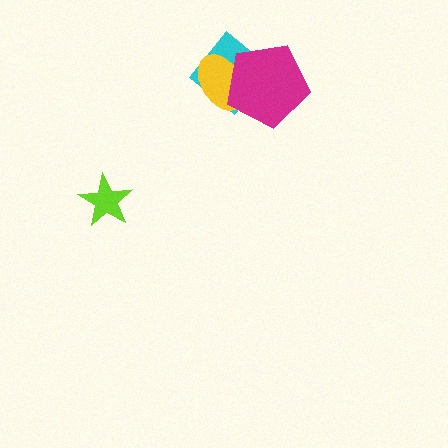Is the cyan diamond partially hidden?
Yes, it is partially covered by another shape.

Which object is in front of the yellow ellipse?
The magenta pentagon is in front of the yellow ellipse.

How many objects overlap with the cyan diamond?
2 objects overlap with the cyan diamond.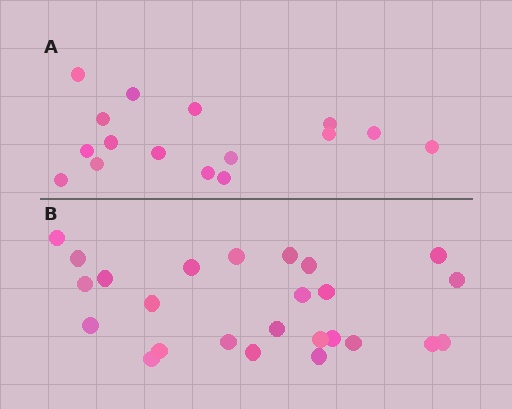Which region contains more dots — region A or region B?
Region B (the bottom region) has more dots.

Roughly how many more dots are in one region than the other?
Region B has roughly 8 or so more dots than region A.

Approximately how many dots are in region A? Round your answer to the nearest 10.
About 20 dots. (The exact count is 16, which rounds to 20.)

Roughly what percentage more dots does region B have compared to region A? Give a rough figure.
About 55% more.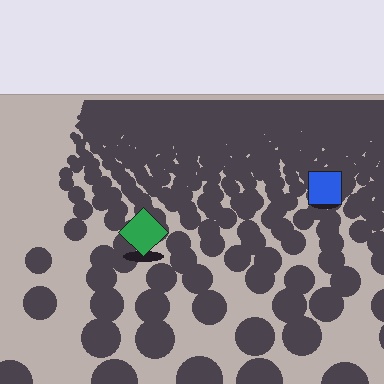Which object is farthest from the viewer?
The blue square is farthest from the viewer. It appears smaller and the ground texture around it is denser.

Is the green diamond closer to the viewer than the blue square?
Yes. The green diamond is closer — you can tell from the texture gradient: the ground texture is coarser near it.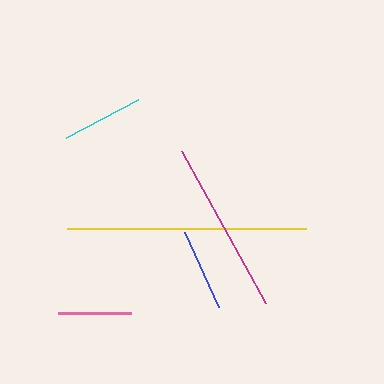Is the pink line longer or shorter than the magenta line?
The magenta line is longer than the pink line.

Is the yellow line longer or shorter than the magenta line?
The yellow line is longer than the magenta line.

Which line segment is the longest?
The yellow line is the longest at approximately 239 pixels.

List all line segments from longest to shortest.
From longest to shortest: yellow, magenta, blue, cyan, pink.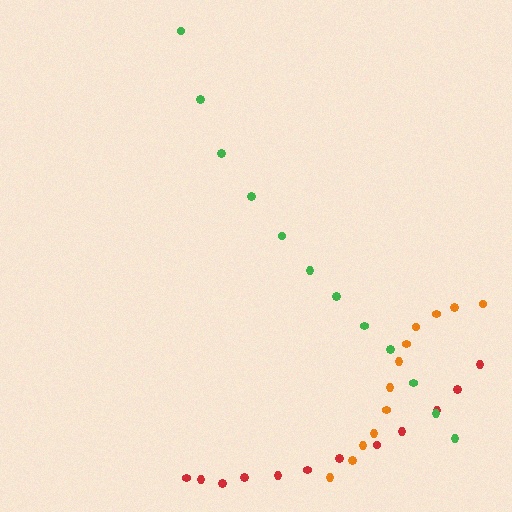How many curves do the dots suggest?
There are 3 distinct paths.